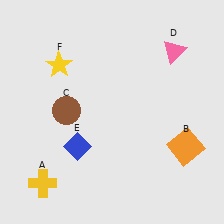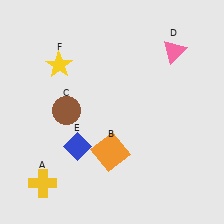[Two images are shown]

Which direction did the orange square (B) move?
The orange square (B) moved left.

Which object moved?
The orange square (B) moved left.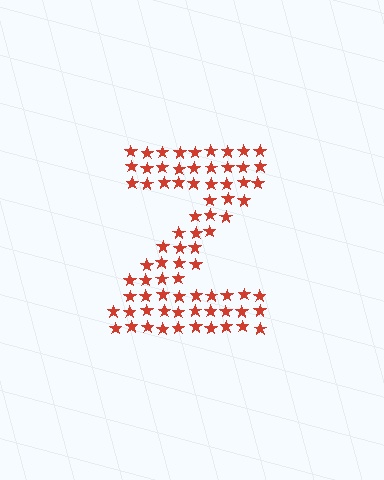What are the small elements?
The small elements are stars.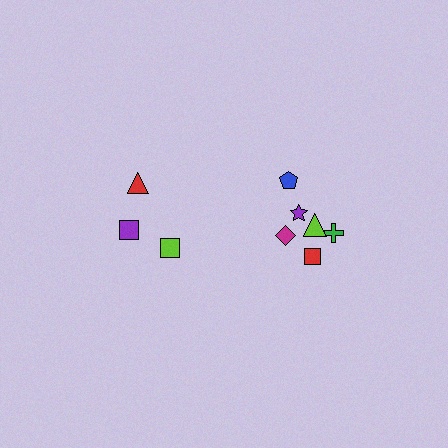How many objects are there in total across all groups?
There are 9 objects.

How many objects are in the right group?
There are 6 objects.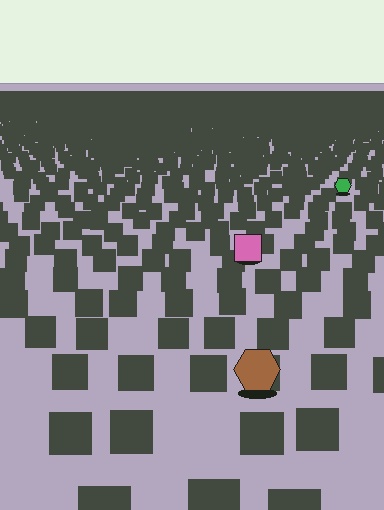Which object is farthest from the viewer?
The green hexagon is farthest from the viewer. It appears smaller and the ground texture around it is denser.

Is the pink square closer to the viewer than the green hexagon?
Yes. The pink square is closer — you can tell from the texture gradient: the ground texture is coarser near it.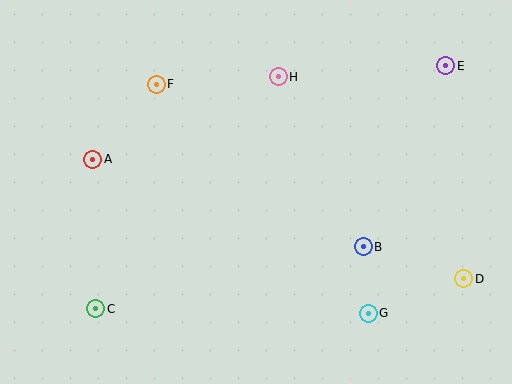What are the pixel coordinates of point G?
Point G is at (368, 313).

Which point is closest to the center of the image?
Point H at (278, 77) is closest to the center.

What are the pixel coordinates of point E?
Point E is at (446, 66).